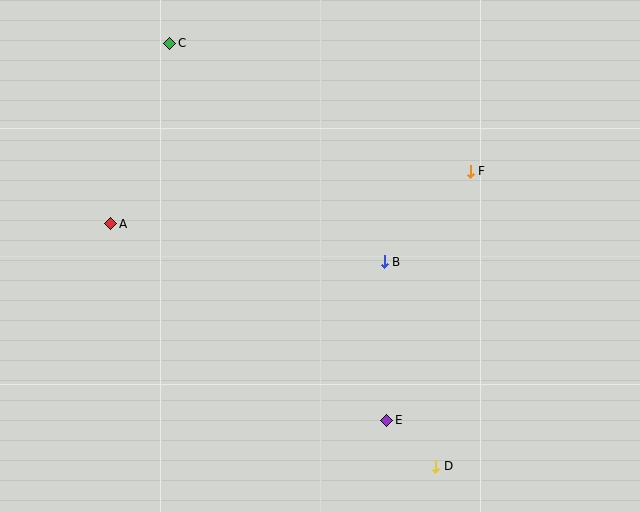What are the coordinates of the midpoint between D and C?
The midpoint between D and C is at (303, 255).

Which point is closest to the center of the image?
Point B at (384, 262) is closest to the center.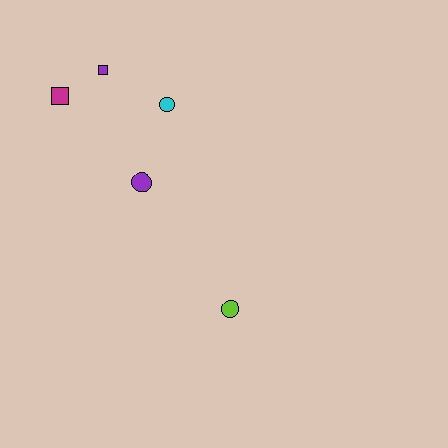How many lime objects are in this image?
There is 1 lime object.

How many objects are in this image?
There are 5 objects.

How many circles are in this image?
There are 3 circles.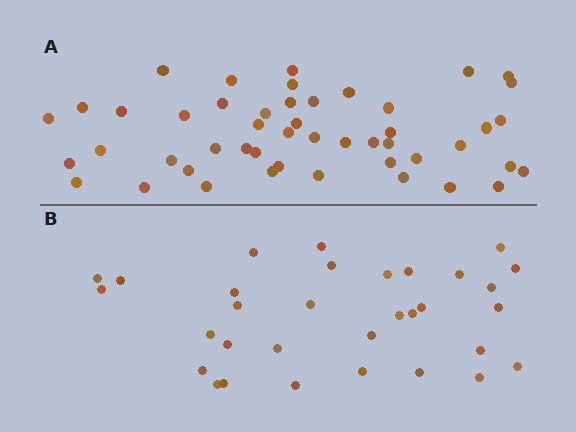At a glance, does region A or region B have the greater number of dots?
Region A (the top region) has more dots.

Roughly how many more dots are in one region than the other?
Region A has approximately 15 more dots than region B.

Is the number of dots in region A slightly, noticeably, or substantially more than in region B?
Region A has substantially more. The ratio is roughly 1.5 to 1.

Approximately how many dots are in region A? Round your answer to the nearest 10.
About 50 dots. (The exact count is 48, which rounds to 50.)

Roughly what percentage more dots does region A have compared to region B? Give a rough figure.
About 50% more.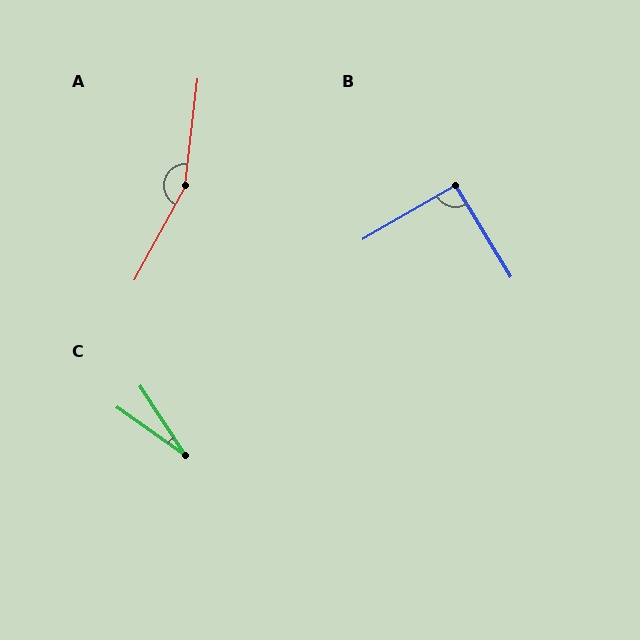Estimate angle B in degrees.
Approximately 91 degrees.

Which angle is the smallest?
C, at approximately 22 degrees.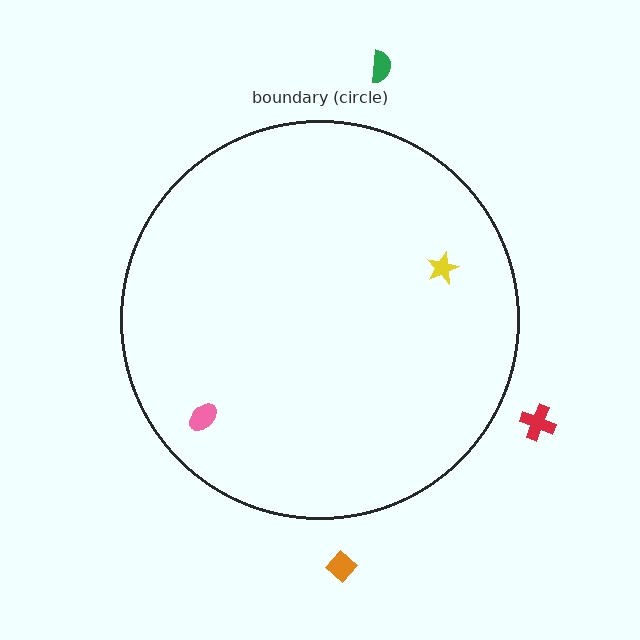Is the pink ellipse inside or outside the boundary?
Inside.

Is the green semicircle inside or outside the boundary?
Outside.